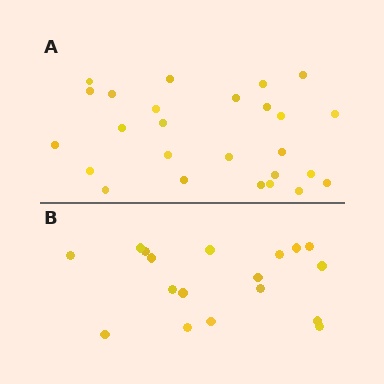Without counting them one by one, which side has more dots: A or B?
Region A (the top region) has more dots.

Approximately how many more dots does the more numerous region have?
Region A has roughly 8 or so more dots than region B.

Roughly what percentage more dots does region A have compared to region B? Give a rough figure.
About 45% more.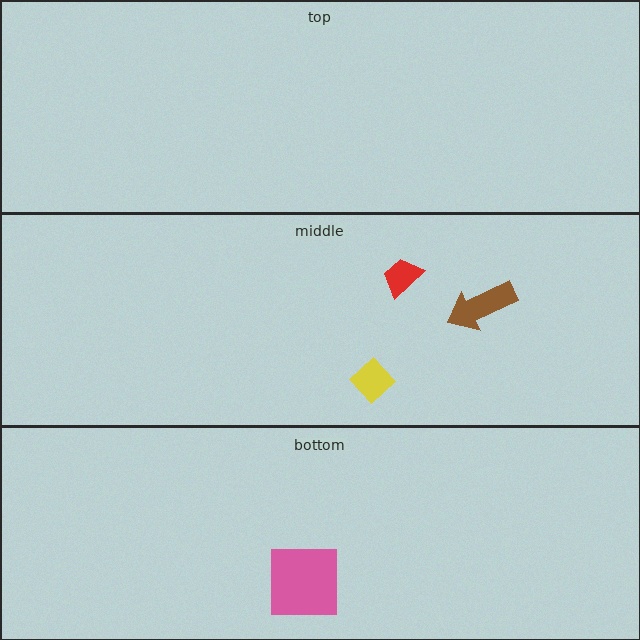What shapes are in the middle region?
The yellow diamond, the brown arrow, the red trapezoid.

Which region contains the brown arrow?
The middle region.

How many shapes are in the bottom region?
1.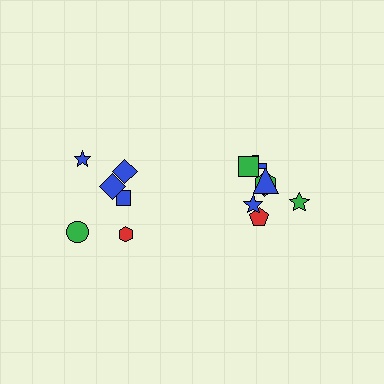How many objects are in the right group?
There are 8 objects.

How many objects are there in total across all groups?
There are 14 objects.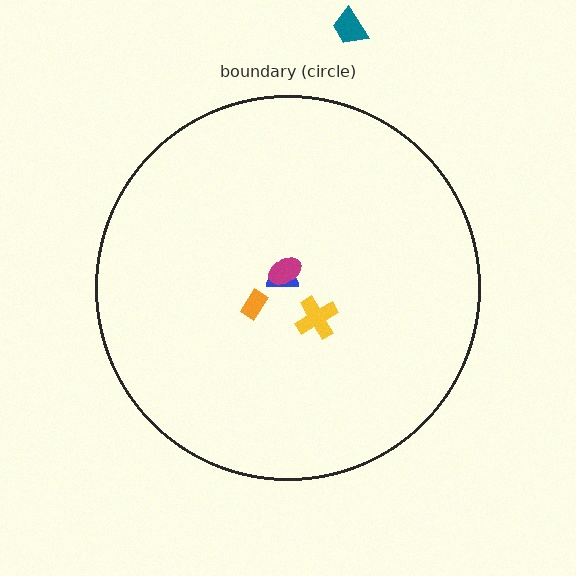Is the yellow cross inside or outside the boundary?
Inside.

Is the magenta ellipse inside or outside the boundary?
Inside.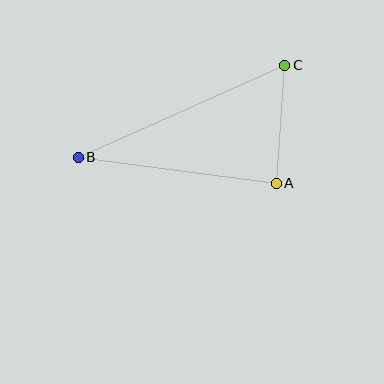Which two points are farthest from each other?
Points B and C are farthest from each other.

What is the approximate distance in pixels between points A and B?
The distance between A and B is approximately 199 pixels.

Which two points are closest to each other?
Points A and C are closest to each other.